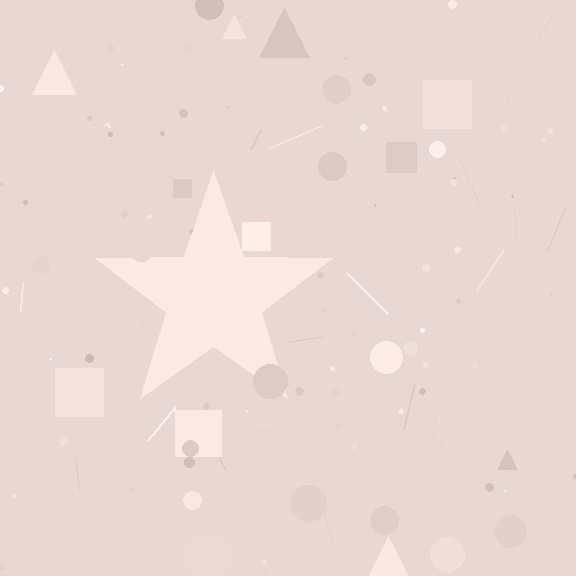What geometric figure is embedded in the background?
A star is embedded in the background.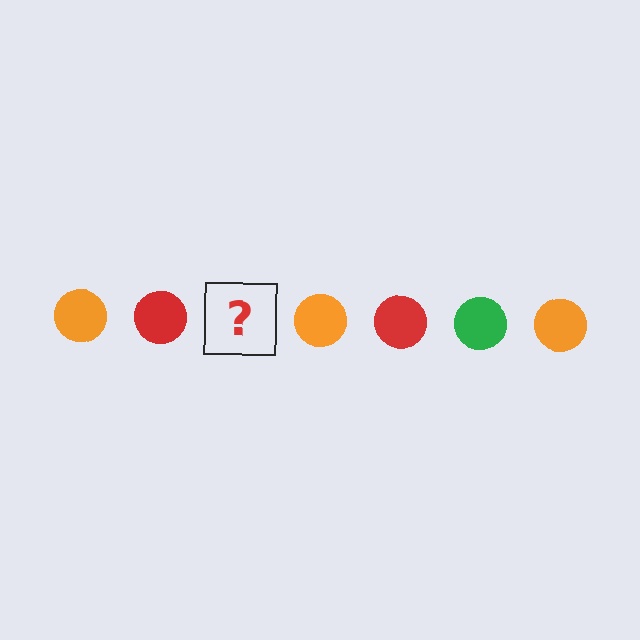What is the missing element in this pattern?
The missing element is a green circle.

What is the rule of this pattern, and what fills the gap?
The rule is that the pattern cycles through orange, red, green circles. The gap should be filled with a green circle.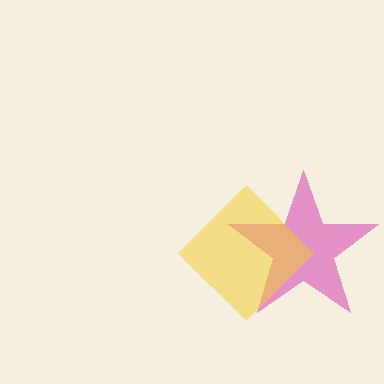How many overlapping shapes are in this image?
There are 2 overlapping shapes in the image.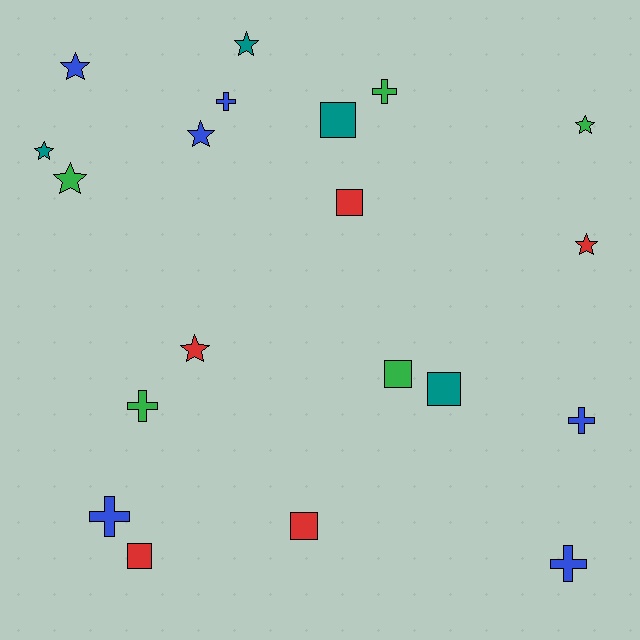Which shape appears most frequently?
Star, with 8 objects.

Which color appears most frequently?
Blue, with 6 objects.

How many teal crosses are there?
There are no teal crosses.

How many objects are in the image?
There are 20 objects.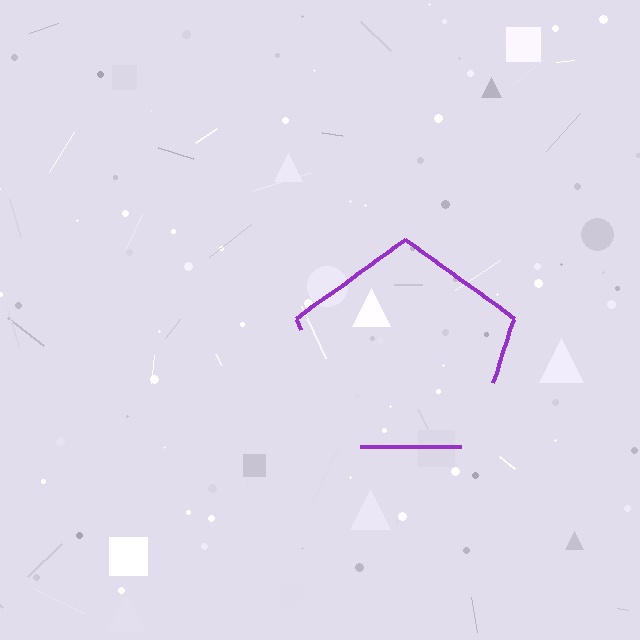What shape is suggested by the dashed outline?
The dashed outline suggests a pentagon.